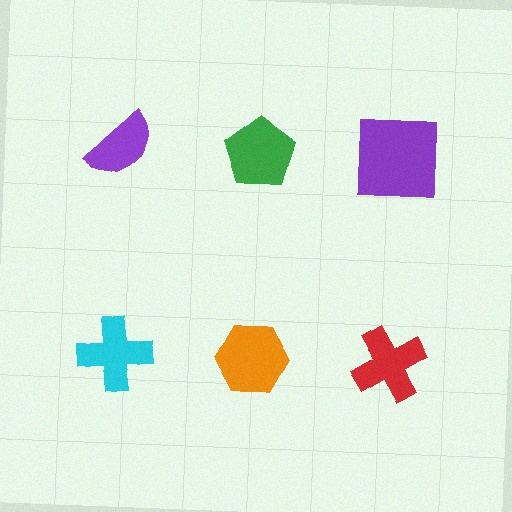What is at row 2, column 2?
An orange hexagon.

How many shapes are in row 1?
3 shapes.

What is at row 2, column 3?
A red cross.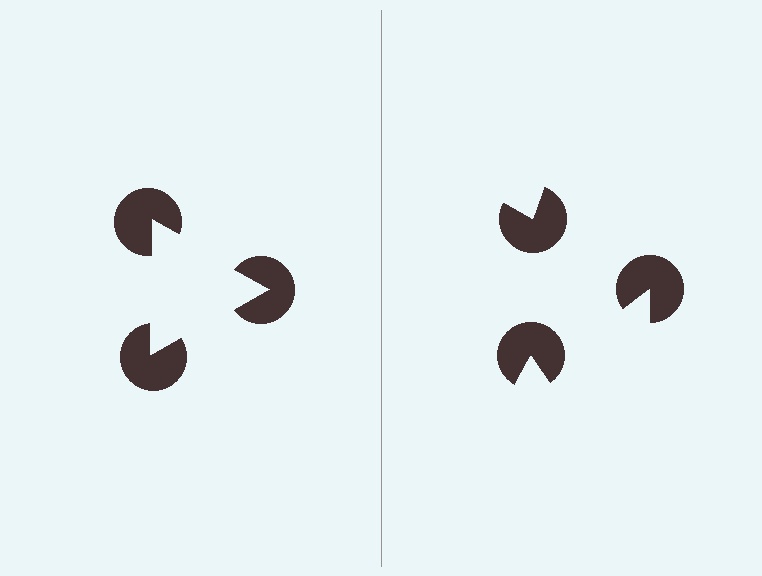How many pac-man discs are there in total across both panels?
6 — 3 on each side.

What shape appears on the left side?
An illusory triangle.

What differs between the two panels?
The pac-man discs are positioned identically on both sides; only the wedge orientations differ. On the left they align to a triangle; on the right they are misaligned.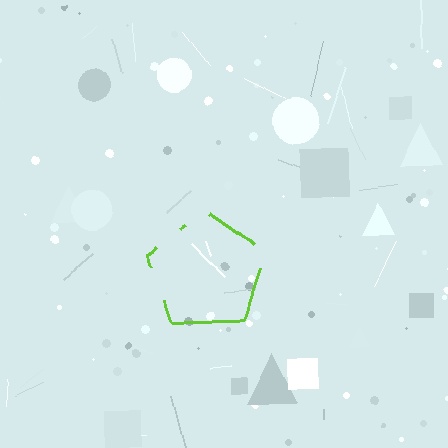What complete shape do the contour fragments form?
The contour fragments form a pentagon.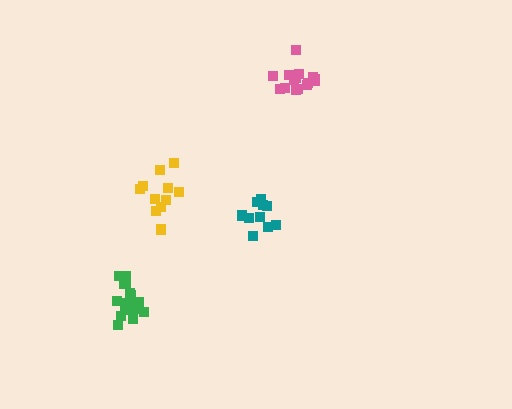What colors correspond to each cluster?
The clusters are colored: pink, green, yellow, teal.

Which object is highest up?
The pink cluster is topmost.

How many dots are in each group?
Group 1: 15 dots, Group 2: 16 dots, Group 3: 11 dots, Group 4: 10 dots (52 total).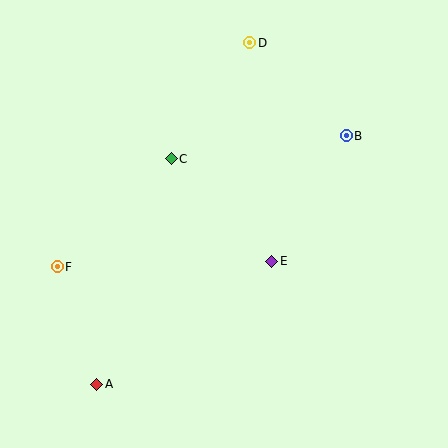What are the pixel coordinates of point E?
Point E is at (272, 261).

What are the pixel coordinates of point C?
Point C is at (171, 159).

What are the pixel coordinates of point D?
Point D is at (250, 43).